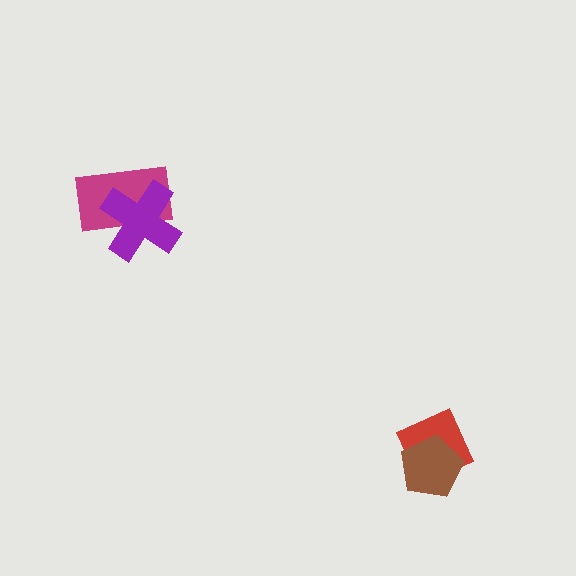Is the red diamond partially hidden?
Yes, it is partially covered by another shape.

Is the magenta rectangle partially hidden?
Yes, it is partially covered by another shape.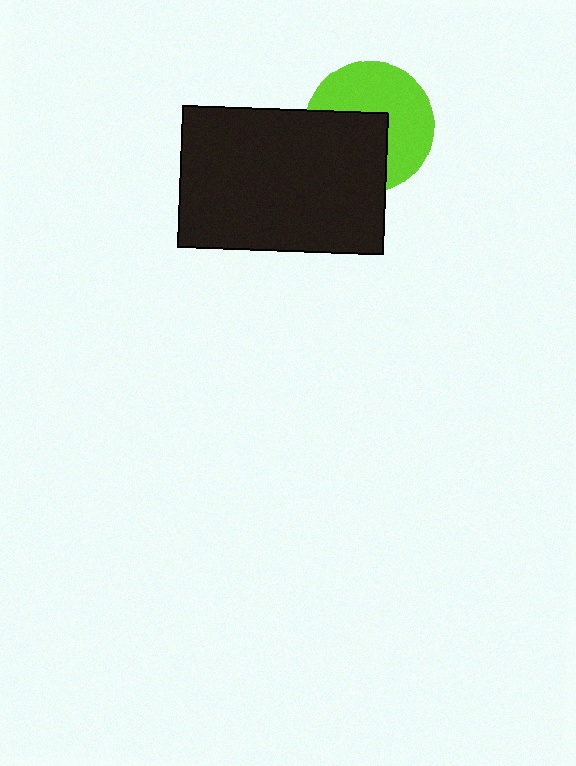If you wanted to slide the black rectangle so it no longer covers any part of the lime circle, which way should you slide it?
Slide it toward the lower-left — that is the most direct way to separate the two shapes.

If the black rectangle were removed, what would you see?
You would see the complete lime circle.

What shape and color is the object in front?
The object in front is a black rectangle.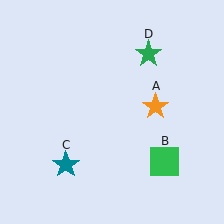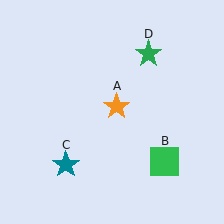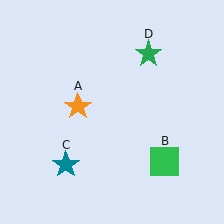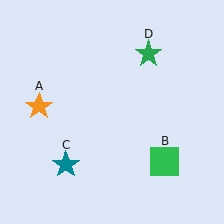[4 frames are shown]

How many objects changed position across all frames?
1 object changed position: orange star (object A).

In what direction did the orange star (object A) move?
The orange star (object A) moved left.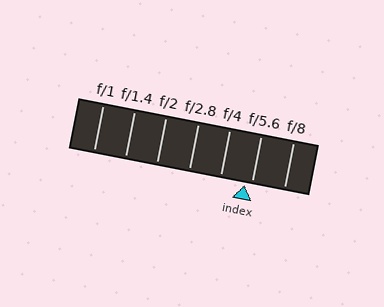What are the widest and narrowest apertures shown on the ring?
The widest aperture shown is f/1 and the narrowest is f/8.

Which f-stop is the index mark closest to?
The index mark is closest to f/5.6.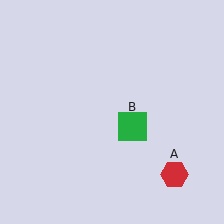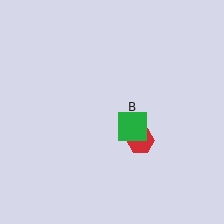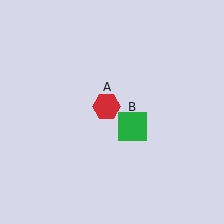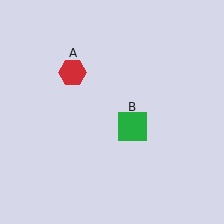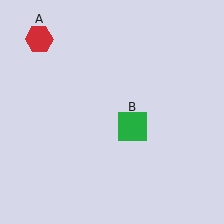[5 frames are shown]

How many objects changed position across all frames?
1 object changed position: red hexagon (object A).